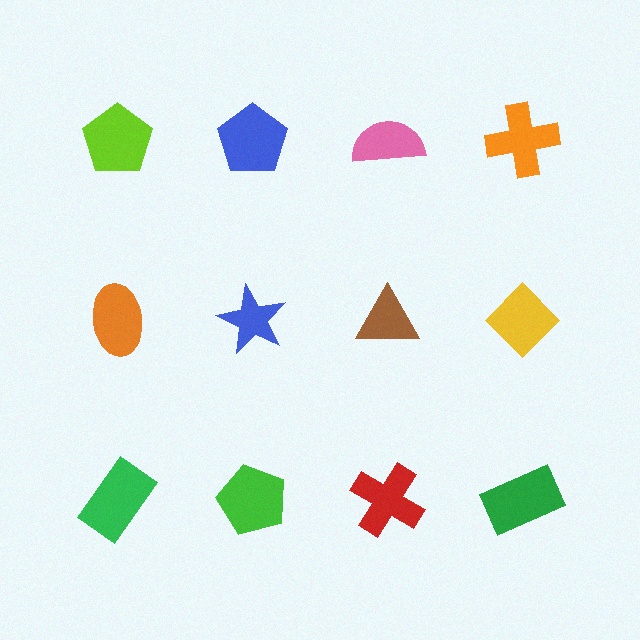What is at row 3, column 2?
A green pentagon.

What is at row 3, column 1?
A green rectangle.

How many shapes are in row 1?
4 shapes.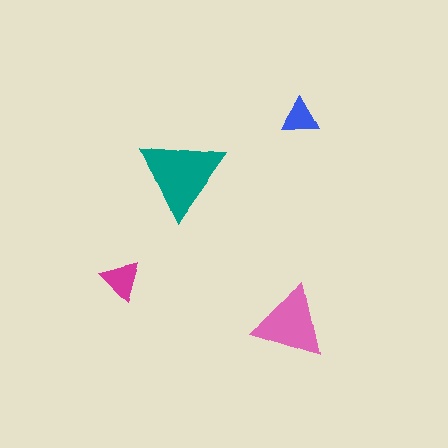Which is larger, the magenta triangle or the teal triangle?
The teal one.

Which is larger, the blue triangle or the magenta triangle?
The magenta one.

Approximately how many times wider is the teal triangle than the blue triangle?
About 2.5 times wider.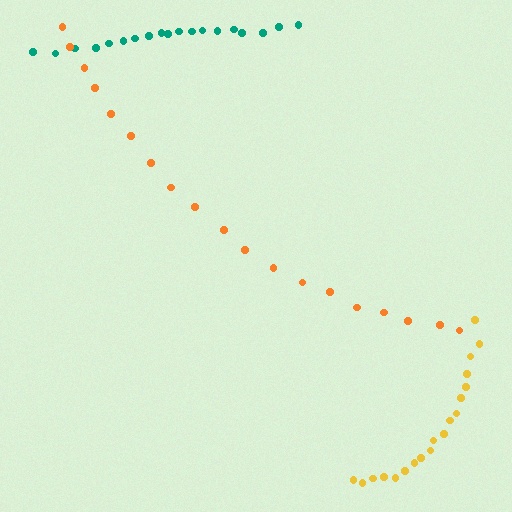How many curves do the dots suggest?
There are 3 distinct paths.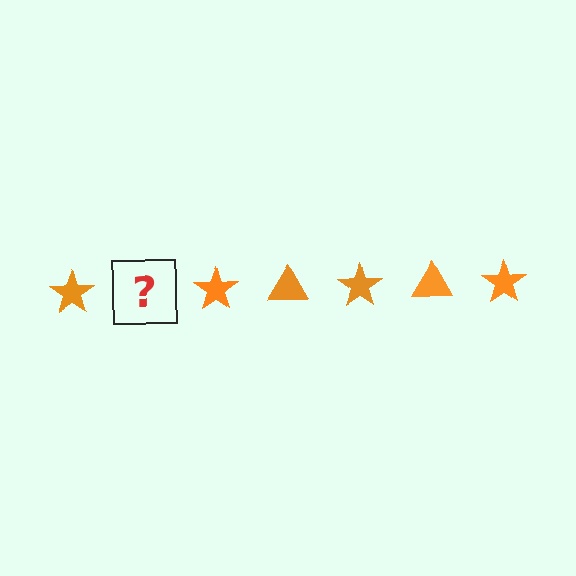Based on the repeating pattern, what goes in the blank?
The blank should be an orange triangle.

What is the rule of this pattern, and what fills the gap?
The rule is that the pattern cycles through star, triangle shapes in orange. The gap should be filled with an orange triangle.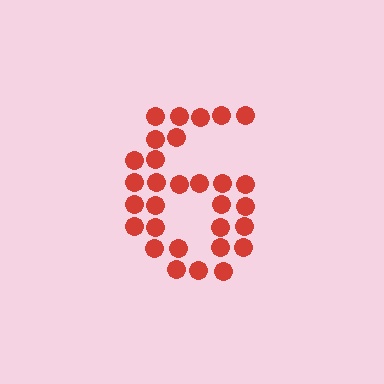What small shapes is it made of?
It is made of small circles.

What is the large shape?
The large shape is the digit 6.